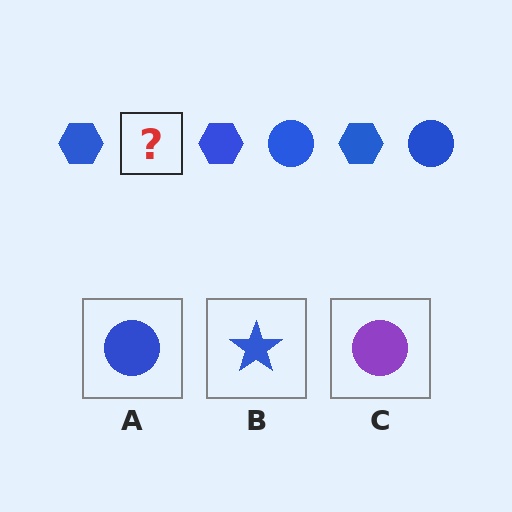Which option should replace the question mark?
Option A.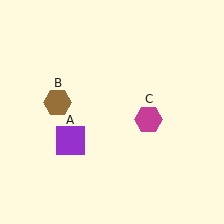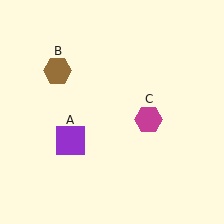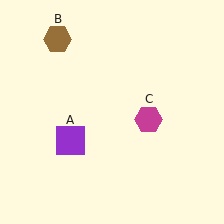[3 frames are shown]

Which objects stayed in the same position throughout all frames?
Purple square (object A) and magenta hexagon (object C) remained stationary.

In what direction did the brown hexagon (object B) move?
The brown hexagon (object B) moved up.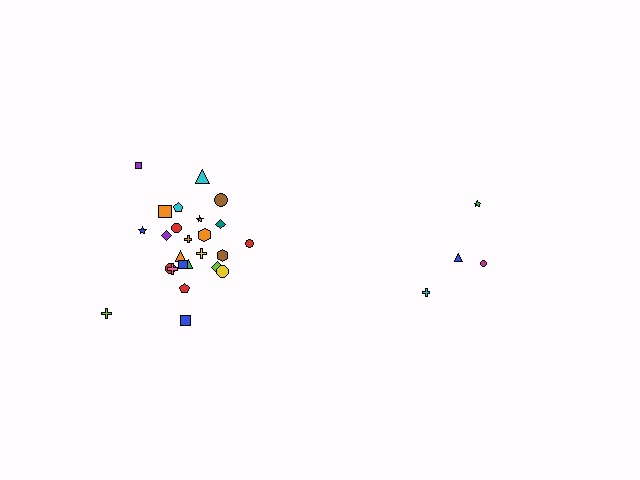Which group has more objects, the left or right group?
The left group.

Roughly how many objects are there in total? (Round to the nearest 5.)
Roughly 30 objects in total.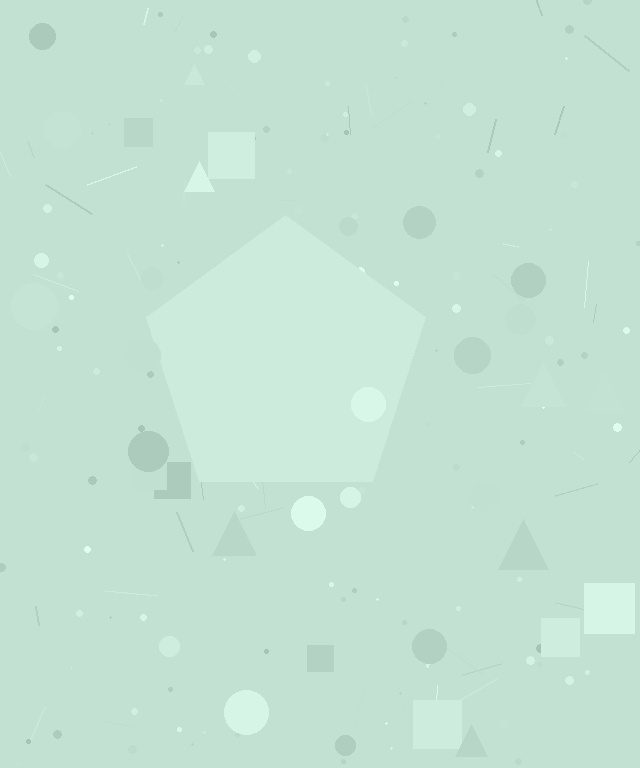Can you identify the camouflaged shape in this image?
The camouflaged shape is a pentagon.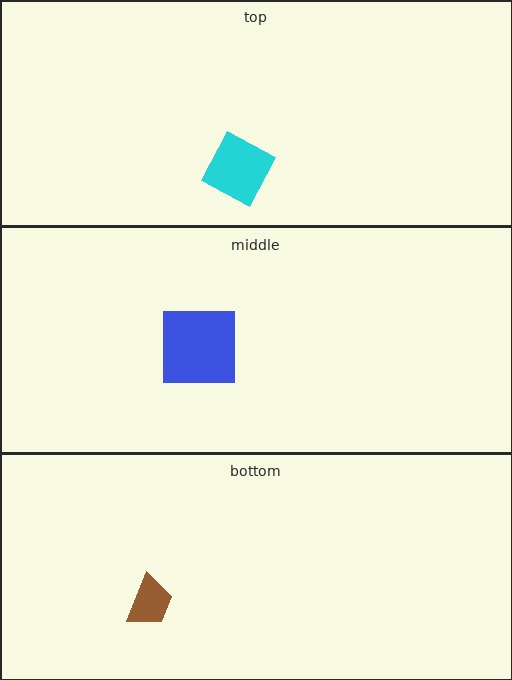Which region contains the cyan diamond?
The top region.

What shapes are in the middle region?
The blue square.